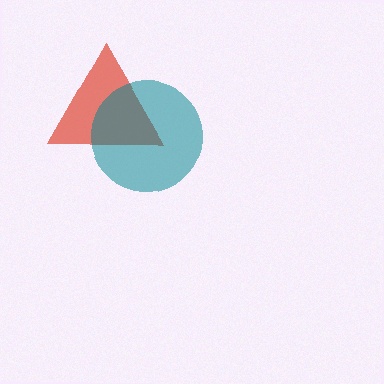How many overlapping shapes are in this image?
There are 2 overlapping shapes in the image.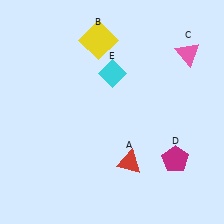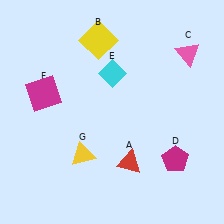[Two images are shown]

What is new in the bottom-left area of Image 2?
A yellow triangle (G) was added in the bottom-left area of Image 2.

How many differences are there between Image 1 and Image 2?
There are 2 differences between the two images.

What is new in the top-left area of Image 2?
A magenta square (F) was added in the top-left area of Image 2.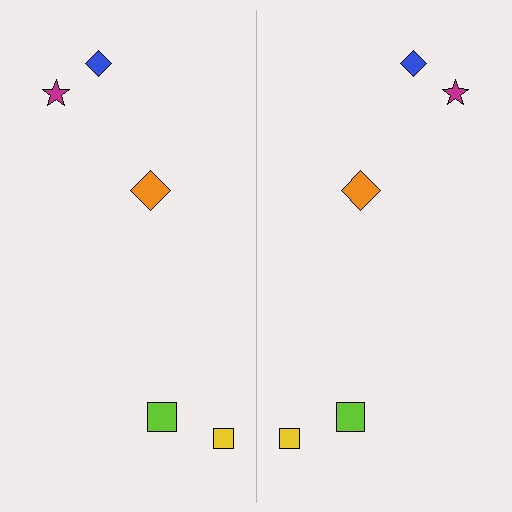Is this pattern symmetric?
Yes, this pattern has bilateral (reflection) symmetry.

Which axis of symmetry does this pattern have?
The pattern has a vertical axis of symmetry running through the center of the image.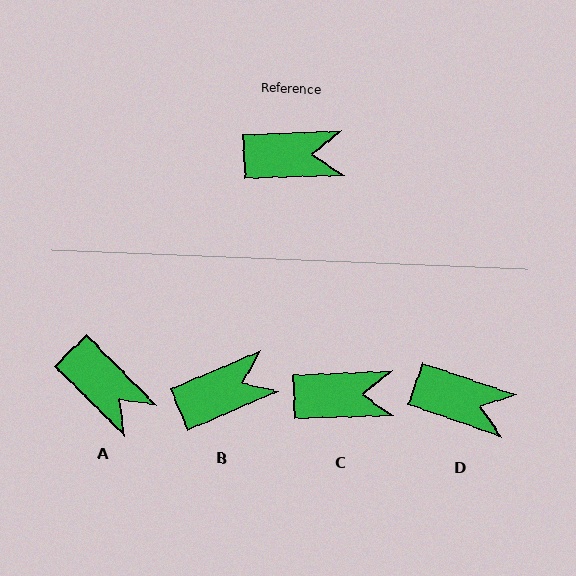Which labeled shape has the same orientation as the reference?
C.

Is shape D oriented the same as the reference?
No, it is off by about 21 degrees.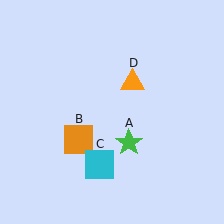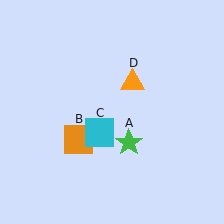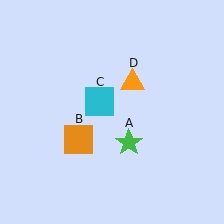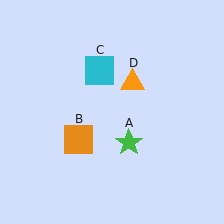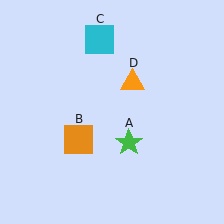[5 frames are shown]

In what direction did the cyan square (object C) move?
The cyan square (object C) moved up.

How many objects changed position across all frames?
1 object changed position: cyan square (object C).